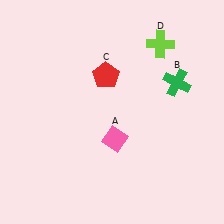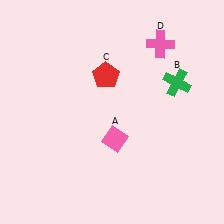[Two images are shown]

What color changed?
The cross (D) changed from lime in Image 1 to pink in Image 2.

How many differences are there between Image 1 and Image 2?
There is 1 difference between the two images.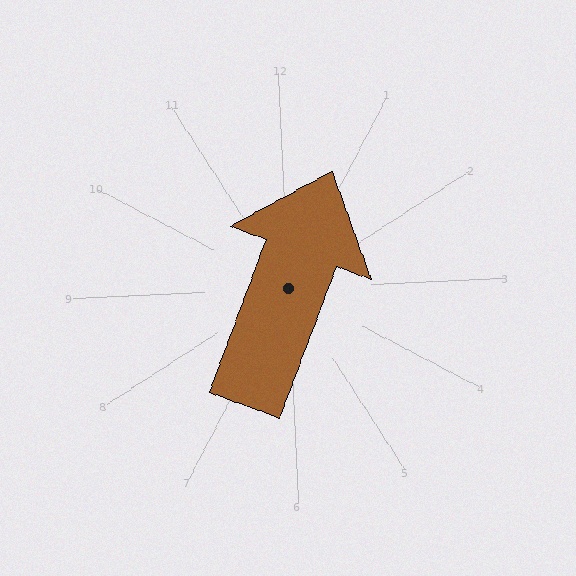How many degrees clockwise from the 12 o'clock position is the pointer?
Approximately 23 degrees.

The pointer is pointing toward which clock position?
Roughly 1 o'clock.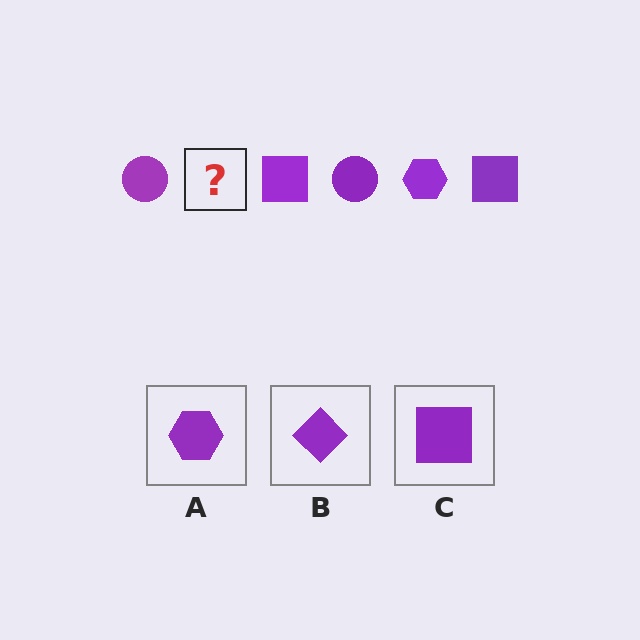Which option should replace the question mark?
Option A.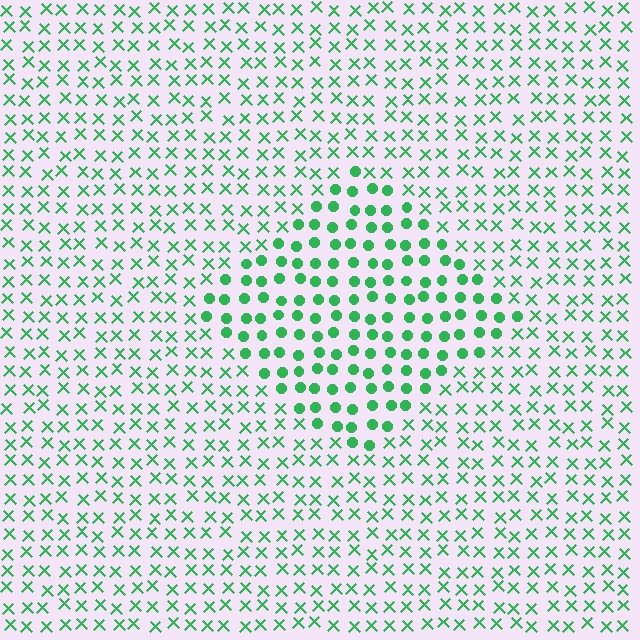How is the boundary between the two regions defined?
The boundary is defined by a change in element shape: circles inside vs. X marks outside. All elements share the same color and spacing.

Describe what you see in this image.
The image is filled with small green elements arranged in a uniform grid. A diamond-shaped region contains circles, while the surrounding area contains X marks. The boundary is defined purely by the change in element shape.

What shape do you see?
I see a diamond.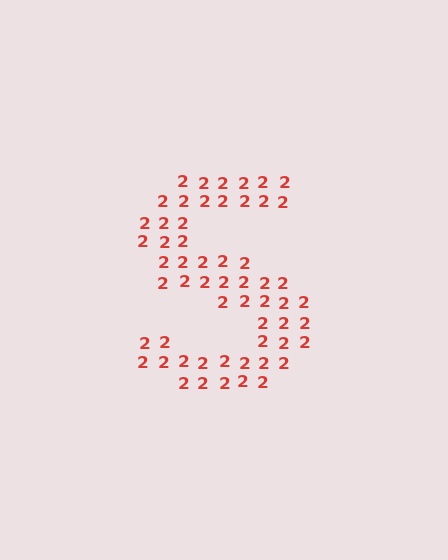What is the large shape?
The large shape is the letter S.